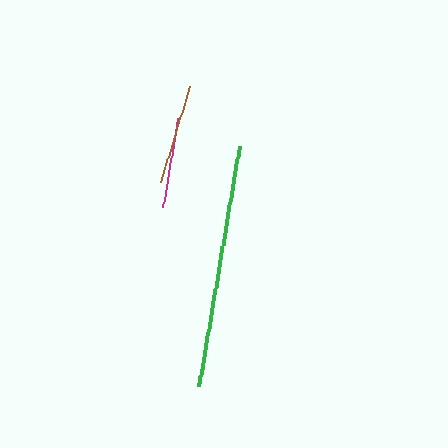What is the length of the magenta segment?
The magenta segment is approximately 90 pixels long.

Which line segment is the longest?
The green line is the longest at approximately 243 pixels.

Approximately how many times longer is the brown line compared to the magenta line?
The brown line is approximately 1.1 times the length of the magenta line.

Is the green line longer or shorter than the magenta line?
The green line is longer than the magenta line.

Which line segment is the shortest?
The magenta line is the shortest at approximately 90 pixels.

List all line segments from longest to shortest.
From longest to shortest: green, brown, magenta.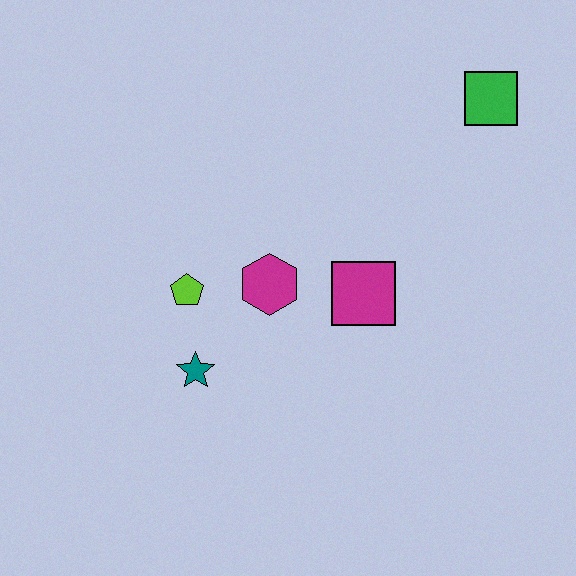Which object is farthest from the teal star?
The green square is farthest from the teal star.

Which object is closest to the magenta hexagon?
The lime pentagon is closest to the magenta hexagon.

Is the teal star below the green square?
Yes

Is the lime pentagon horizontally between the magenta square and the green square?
No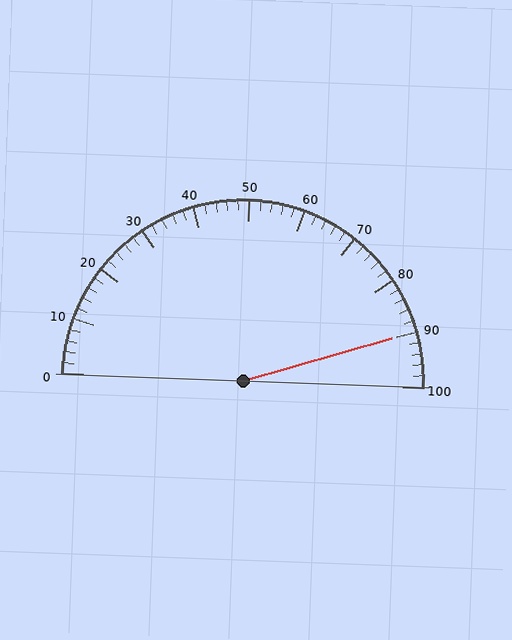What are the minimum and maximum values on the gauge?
The gauge ranges from 0 to 100.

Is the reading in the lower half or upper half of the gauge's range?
The reading is in the upper half of the range (0 to 100).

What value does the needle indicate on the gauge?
The needle indicates approximately 90.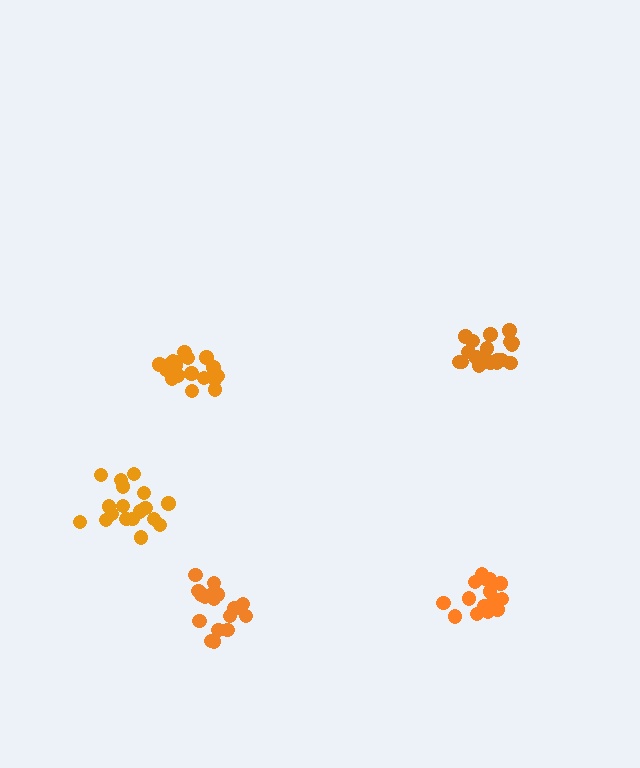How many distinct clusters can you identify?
There are 5 distinct clusters.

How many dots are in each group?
Group 1: 18 dots, Group 2: 18 dots, Group 3: 16 dots, Group 4: 20 dots, Group 5: 17 dots (89 total).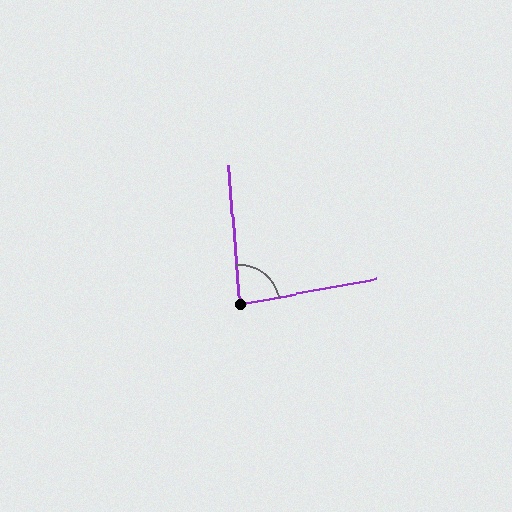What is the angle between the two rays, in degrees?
Approximately 84 degrees.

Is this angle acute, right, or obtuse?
It is acute.